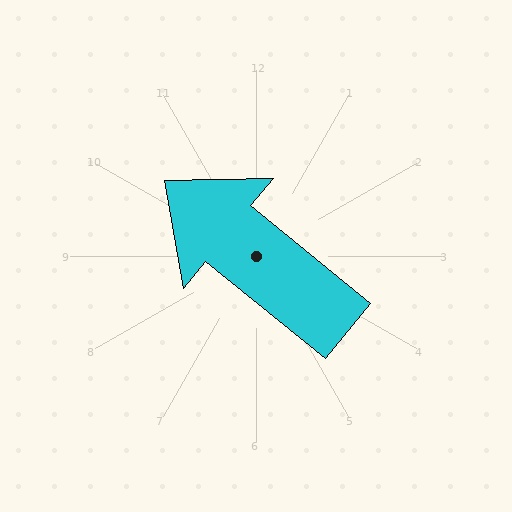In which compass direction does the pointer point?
Northwest.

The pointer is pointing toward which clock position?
Roughly 10 o'clock.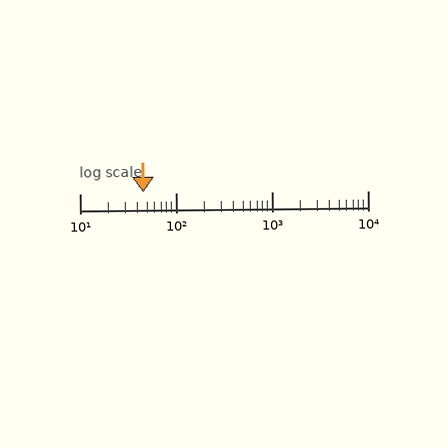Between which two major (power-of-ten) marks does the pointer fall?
The pointer is between 10 and 100.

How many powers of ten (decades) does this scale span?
The scale spans 3 decades, from 10 to 10000.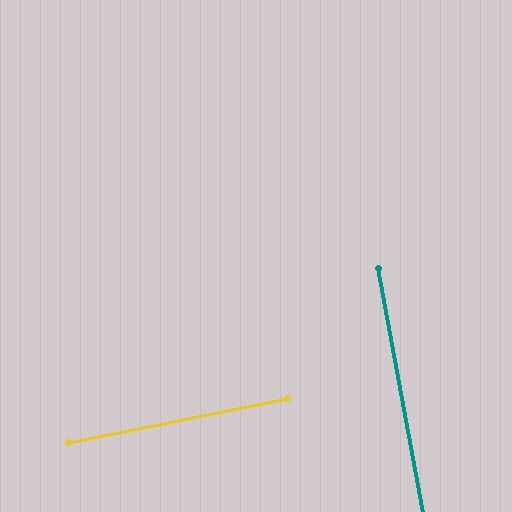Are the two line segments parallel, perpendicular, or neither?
Perpendicular — they meet at approximately 89°.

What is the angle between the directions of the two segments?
Approximately 89 degrees.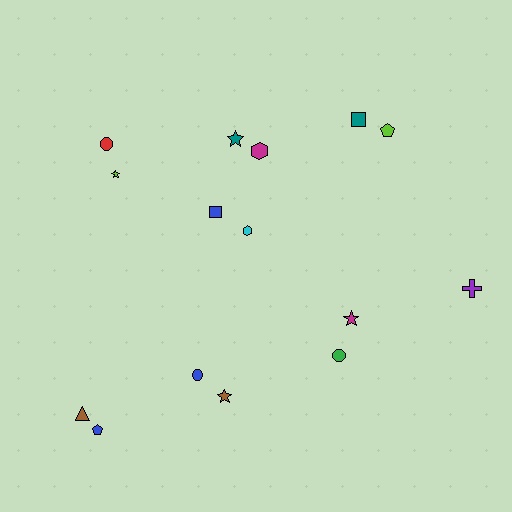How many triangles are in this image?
There is 1 triangle.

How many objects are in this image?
There are 15 objects.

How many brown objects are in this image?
There are 2 brown objects.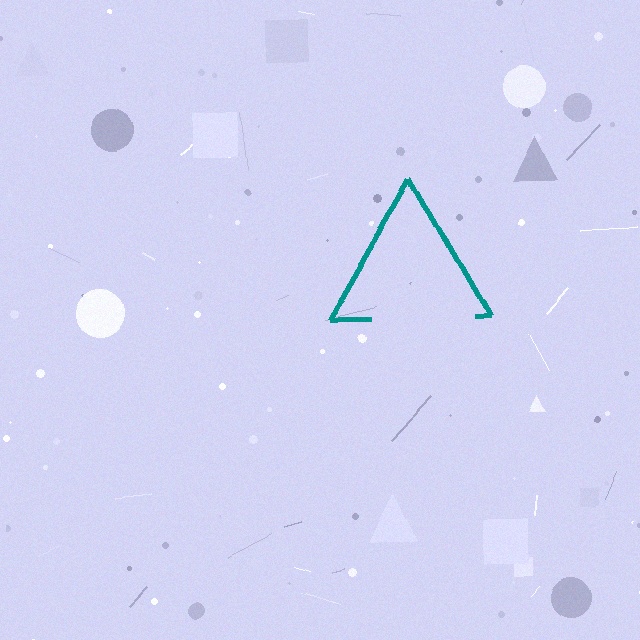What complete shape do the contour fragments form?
The contour fragments form a triangle.